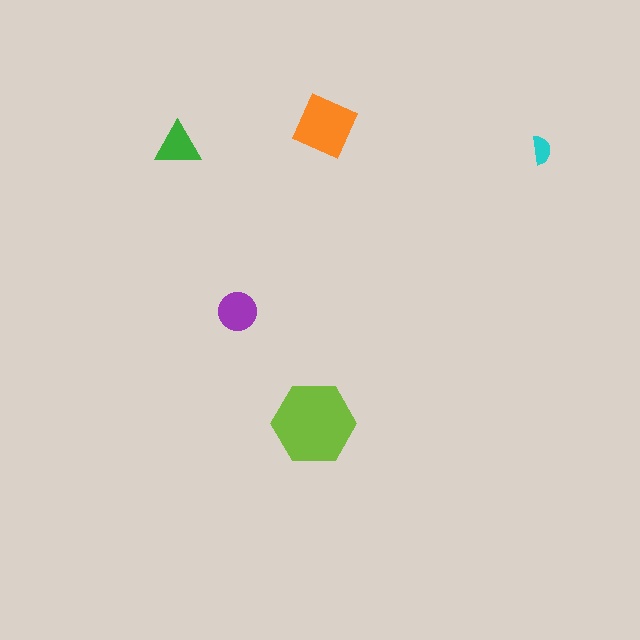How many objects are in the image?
There are 5 objects in the image.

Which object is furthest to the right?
The cyan semicircle is rightmost.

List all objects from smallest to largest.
The cyan semicircle, the green triangle, the purple circle, the orange diamond, the lime hexagon.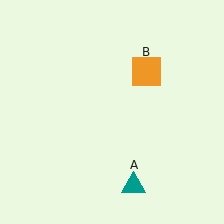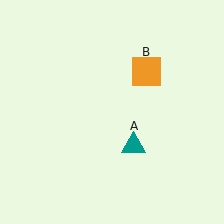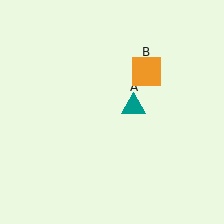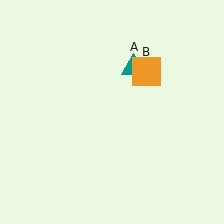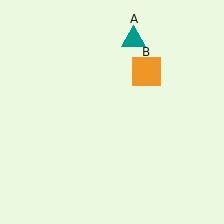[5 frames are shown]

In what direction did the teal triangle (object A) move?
The teal triangle (object A) moved up.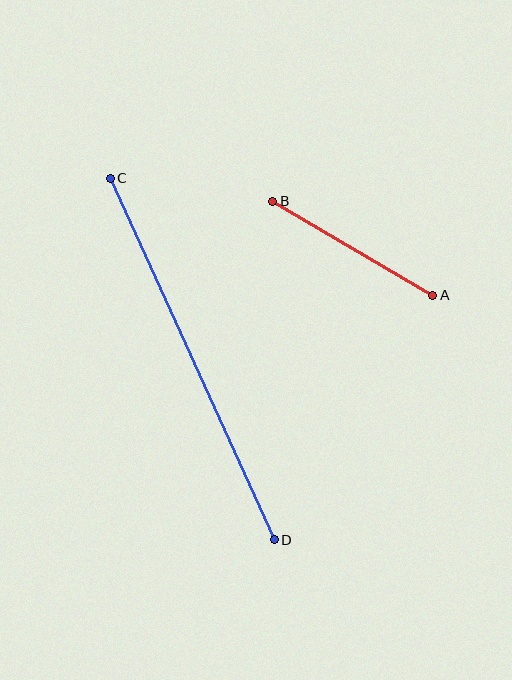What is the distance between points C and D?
The distance is approximately 397 pixels.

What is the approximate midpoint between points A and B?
The midpoint is at approximately (353, 248) pixels.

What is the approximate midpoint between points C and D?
The midpoint is at approximately (192, 359) pixels.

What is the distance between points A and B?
The distance is approximately 185 pixels.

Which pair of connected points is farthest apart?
Points C and D are farthest apart.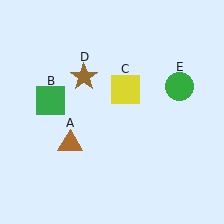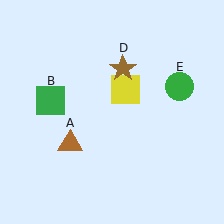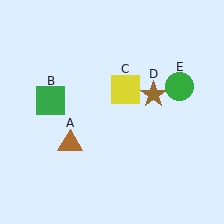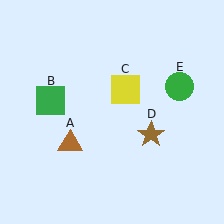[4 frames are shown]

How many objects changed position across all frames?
1 object changed position: brown star (object D).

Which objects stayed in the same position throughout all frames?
Brown triangle (object A) and green square (object B) and yellow square (object C) and green circle (object E) remained stationary.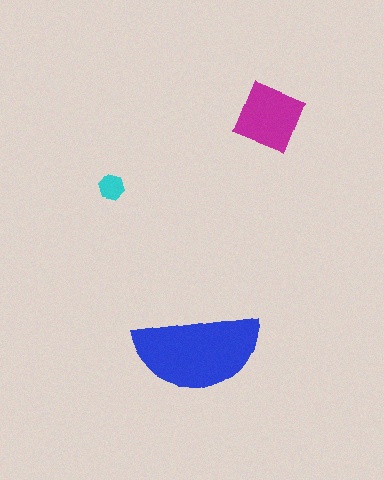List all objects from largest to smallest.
The blue semicircle, the magenta diamond, the cyan hexagon.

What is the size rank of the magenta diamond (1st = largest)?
2nd.